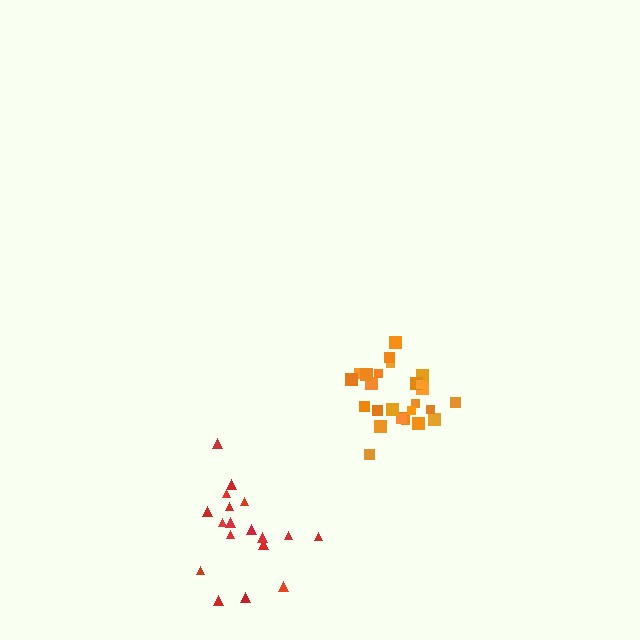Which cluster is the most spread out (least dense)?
Red.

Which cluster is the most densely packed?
Orange.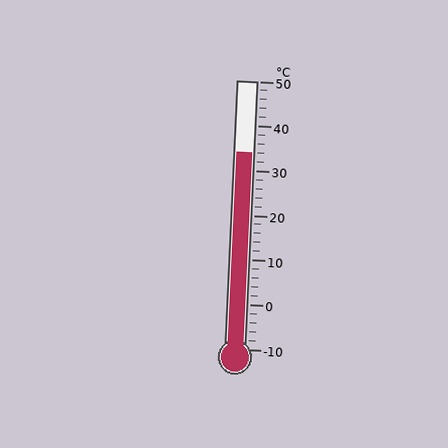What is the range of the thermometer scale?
The thermometer scale ranges from -10°C to 50°C.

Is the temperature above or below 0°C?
The temperature is above 0°C.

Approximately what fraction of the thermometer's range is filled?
The thermometer is filled to approximately 75% of its range.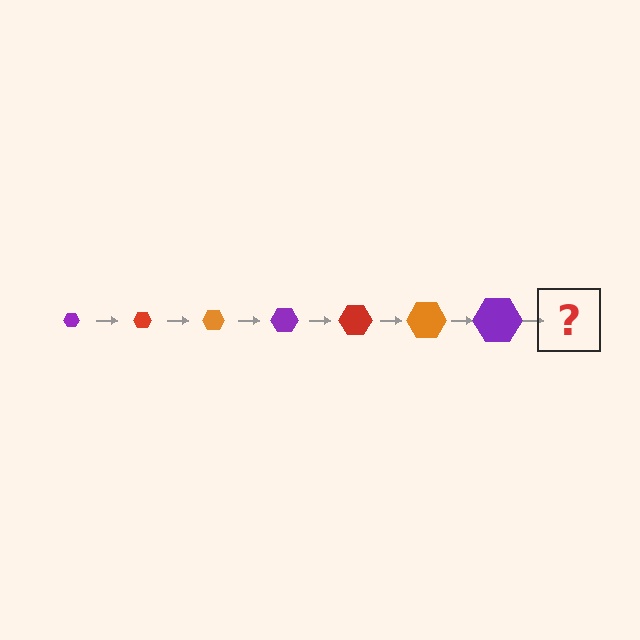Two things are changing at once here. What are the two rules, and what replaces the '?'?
The two rules are that the hexagon grows larger each step and the color cycles through purple, red, and orange. The '?' should be a red hexagon, larger than the previous one.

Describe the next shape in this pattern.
It should be a red hexagon, larger than the previous one.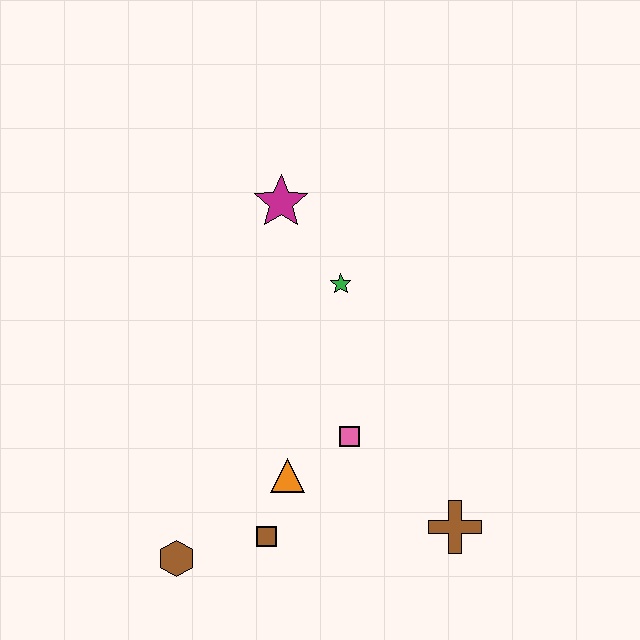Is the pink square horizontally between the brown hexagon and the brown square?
No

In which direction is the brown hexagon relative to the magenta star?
The brown hexagon is below the magenta star.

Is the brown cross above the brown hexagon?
Yes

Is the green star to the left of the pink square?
Yes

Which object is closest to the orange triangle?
The brown square is closest to the orange triangle.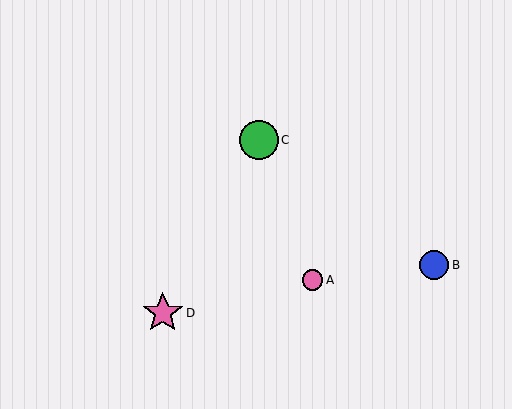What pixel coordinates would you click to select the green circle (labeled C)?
Click at (259, 140) to select the green circle C.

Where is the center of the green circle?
The center of the green circle is at (259, 140).